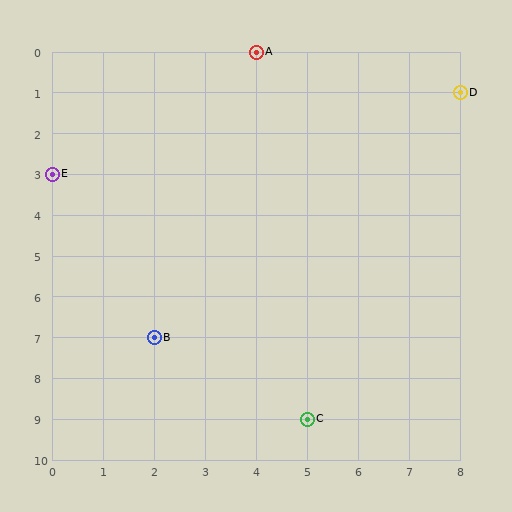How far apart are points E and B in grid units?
Points E and B are 2 columns and 4 rows apart (about 4.5 grid units diagonally).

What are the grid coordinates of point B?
Point B is at grid coordinates (2, 7).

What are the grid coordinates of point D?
Point D is at grid coordinates (8, 1).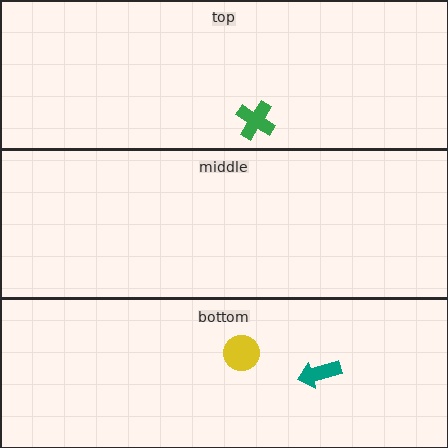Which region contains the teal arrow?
The bottom region.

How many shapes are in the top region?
1.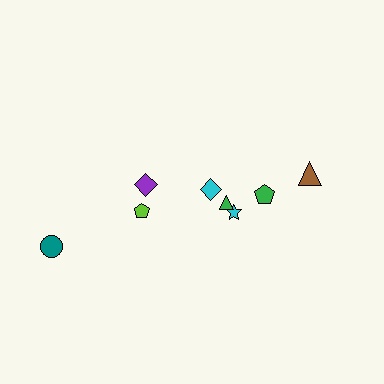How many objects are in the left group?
There are 3 objects.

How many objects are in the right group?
There are 5 objects.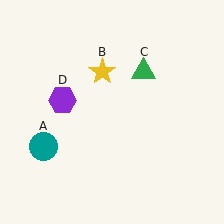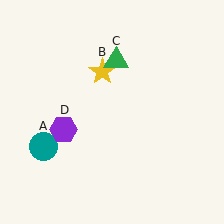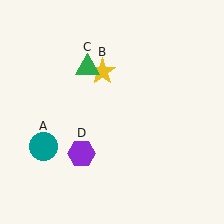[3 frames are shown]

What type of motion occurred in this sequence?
The green triangle (object C), purple hexagon (object D) rotated counterclockwise around the center of the scene.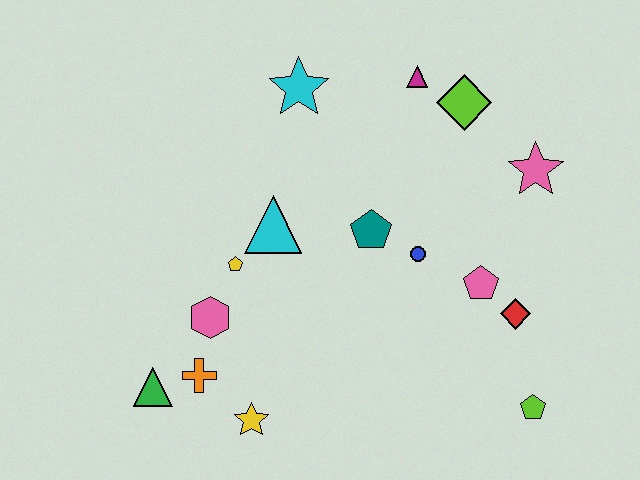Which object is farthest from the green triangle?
The pink star is farthest from the green triangle.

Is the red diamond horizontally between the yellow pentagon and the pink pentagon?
No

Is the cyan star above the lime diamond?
Yes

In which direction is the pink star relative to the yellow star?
The pink star is to the right of the yellow star.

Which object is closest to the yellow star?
The orange cross is closest to the yellow star.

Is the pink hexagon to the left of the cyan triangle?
Yes